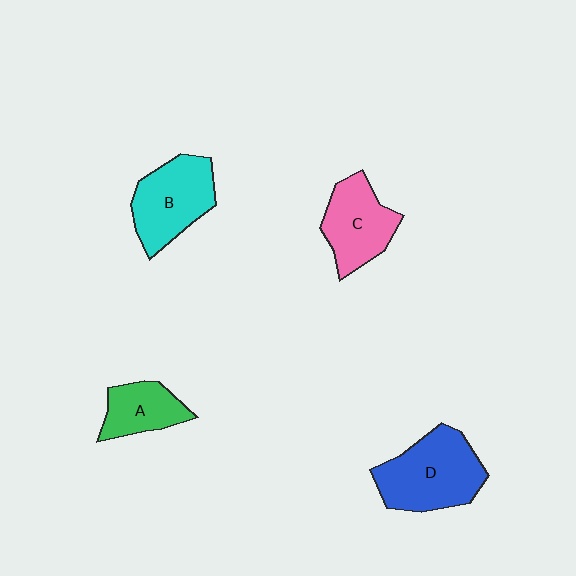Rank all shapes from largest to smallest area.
From largest to smallest: D (blue), B (cyan), C (pink), A (green).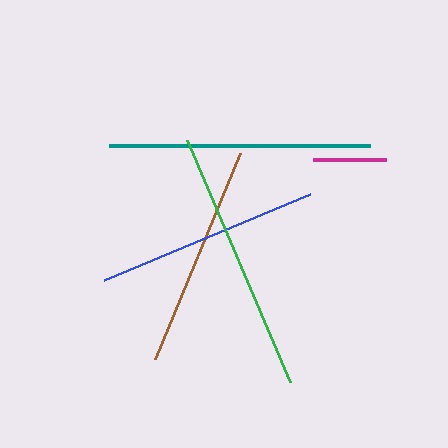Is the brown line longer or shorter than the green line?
The green line is longer than the brown line.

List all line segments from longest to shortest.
From longest to shortest: green, teal, brown, blue, magenta.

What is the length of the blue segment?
The blue segment is approximately 223 pixels long.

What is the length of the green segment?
The green segment is approximately 264 pixels long.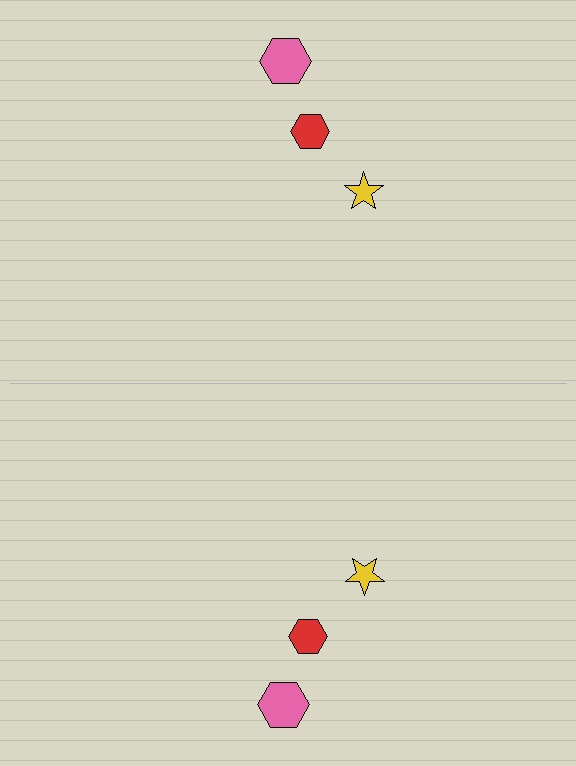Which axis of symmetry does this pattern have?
The pattern has a horizontal axis of symmetry running through the center of the image.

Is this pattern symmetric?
Yes, this pattern has bilateral (reflection) symmetry.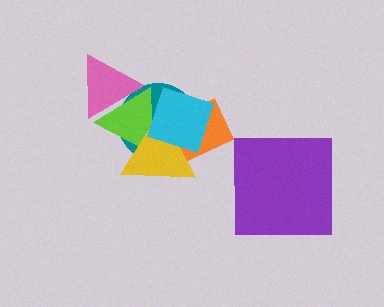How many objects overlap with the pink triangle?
2 objects overlap with the pink triangle.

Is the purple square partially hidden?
No, no other shape covers it.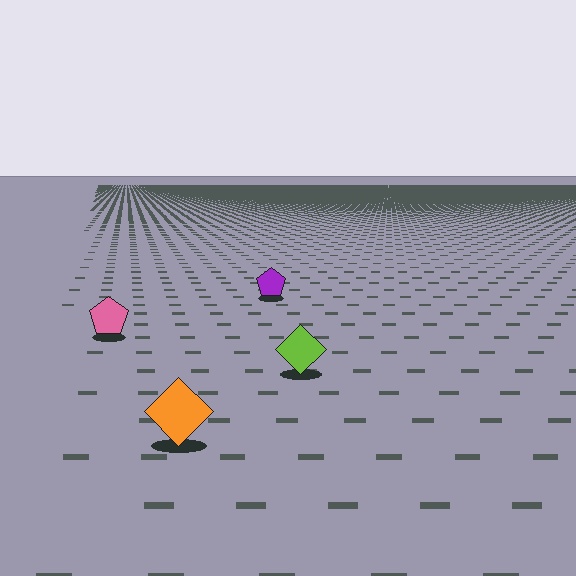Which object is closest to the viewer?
The orange diamond is closest. The texture marks near it are larger and more spread out.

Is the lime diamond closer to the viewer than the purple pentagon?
Yes. The lime diamond is closer — you can tell from the texture gradient: the ground texture is coarser near it.